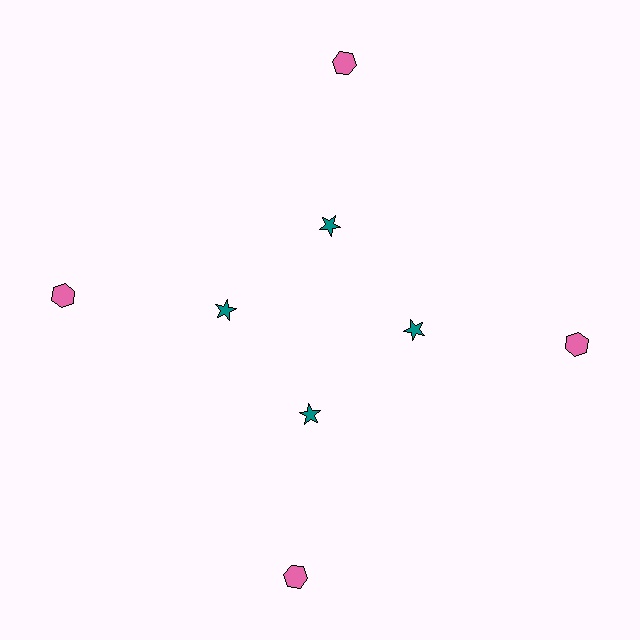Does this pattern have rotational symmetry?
Yes, this pattern has 4-fold rotational symmetry. It looks the same after rotating 90 degrees around the center.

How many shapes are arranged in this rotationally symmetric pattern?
There are 8 shapes, arranged in 4 groups of 2.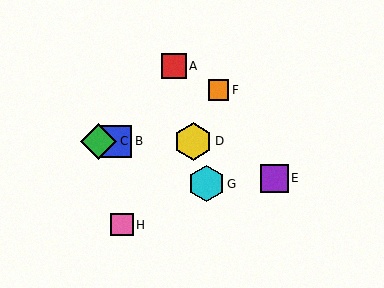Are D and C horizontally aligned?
Yes, both are at y≈141.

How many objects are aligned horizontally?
3 objects (B, C, D) are aligned horizontally.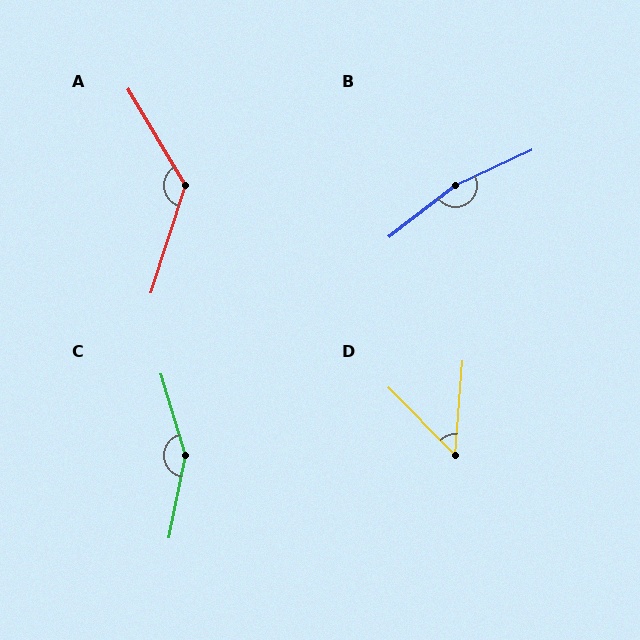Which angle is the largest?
B, at approximately 167 degrees.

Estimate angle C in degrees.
Approximately 152 degrees.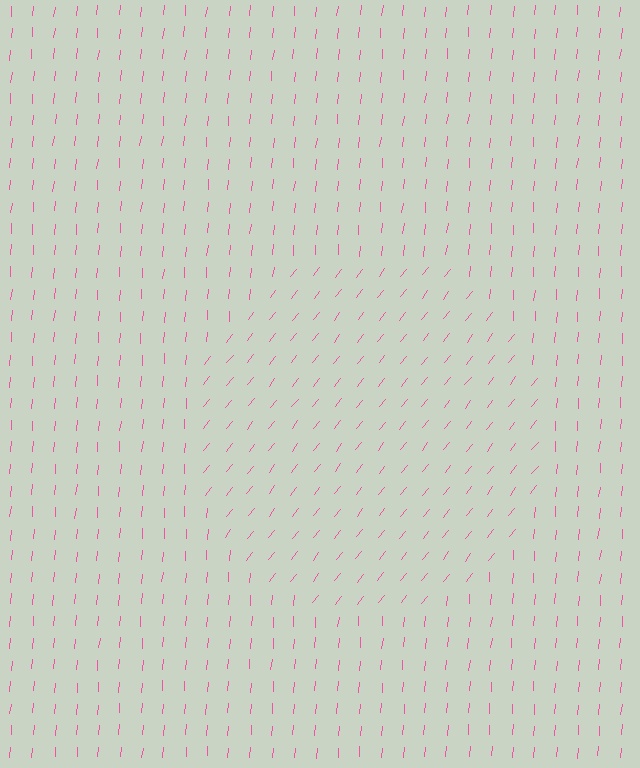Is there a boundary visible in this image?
Yes, there is a texture boundary formed by a change in line orientation.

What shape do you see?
I see a circle.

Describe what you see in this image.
The image is filled with small pink line segments. A circle region in the image has lines oriented differently from the surrounding lines, creating a visible texture boundary.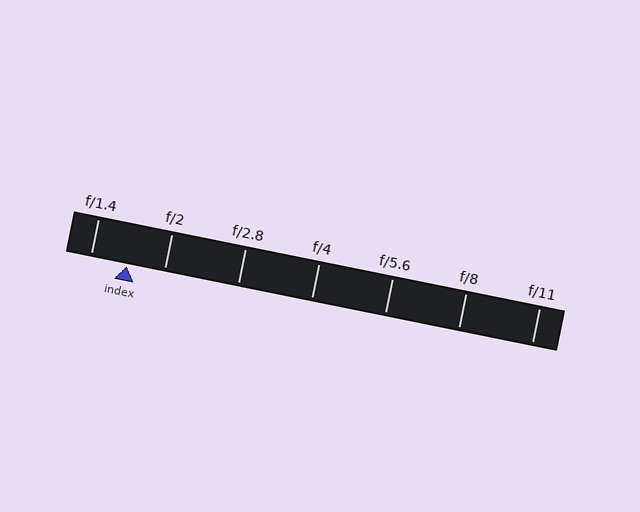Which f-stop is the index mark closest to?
The index mark is closest to f/2.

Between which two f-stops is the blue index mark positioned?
The index mark is between f/1.4 and f/2.